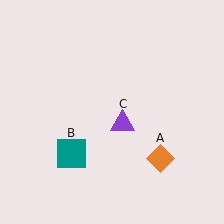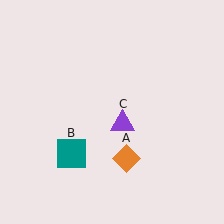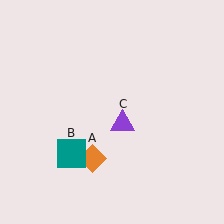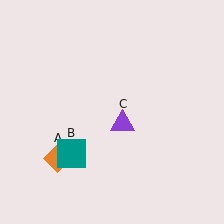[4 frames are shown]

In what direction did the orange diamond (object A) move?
The orange diamond (object A) moved left.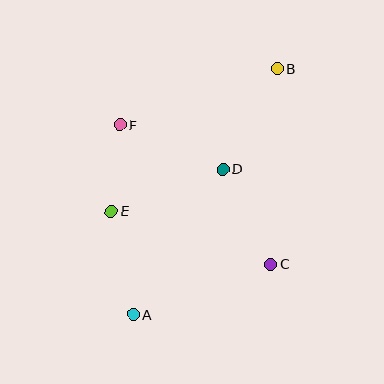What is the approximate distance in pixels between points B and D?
The distance between B and D is approximately 114 pixels.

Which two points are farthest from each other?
Points A and B are farthest from each other.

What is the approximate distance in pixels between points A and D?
The distance between A and D is approximately 171 pixels.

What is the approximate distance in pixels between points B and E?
The distance between B and E is approximately 219 pixels.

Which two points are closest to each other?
Points E and F are closest to each other.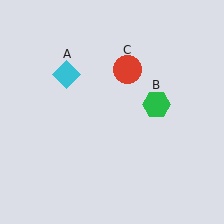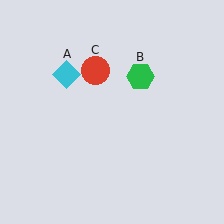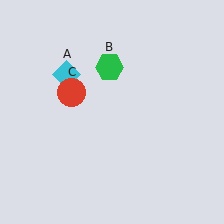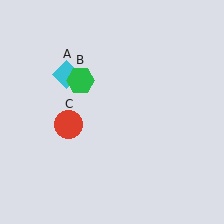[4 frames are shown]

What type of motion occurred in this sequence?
The green hexagon (object B), red circle (object C) rotated counterclockwise around the center of the scene.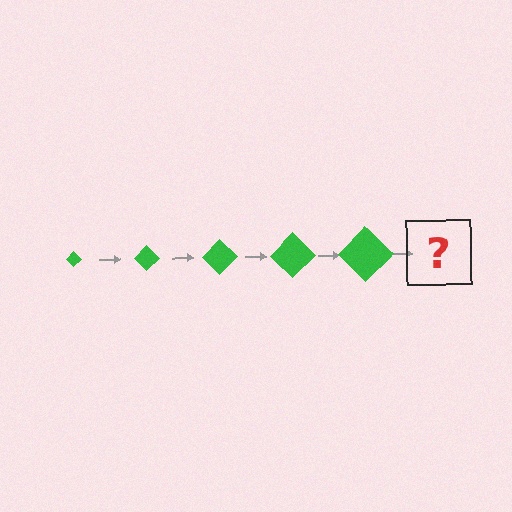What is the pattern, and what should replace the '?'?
The pattern is that the diamond gets progressively larger each step. The '?' should be a green diamond, larger than the previous one.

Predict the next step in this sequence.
The next step is a green diamond, larger than the previous one.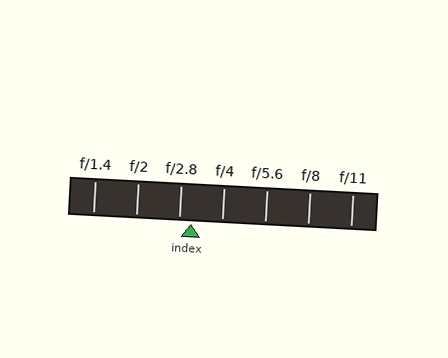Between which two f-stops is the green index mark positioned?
The index mark is between f/2.8 and f/4.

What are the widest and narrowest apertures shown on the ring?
The widest aperture shown is f/1.4 and the narrowest is f/11.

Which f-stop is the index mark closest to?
The index mark is closest to f/2.8.